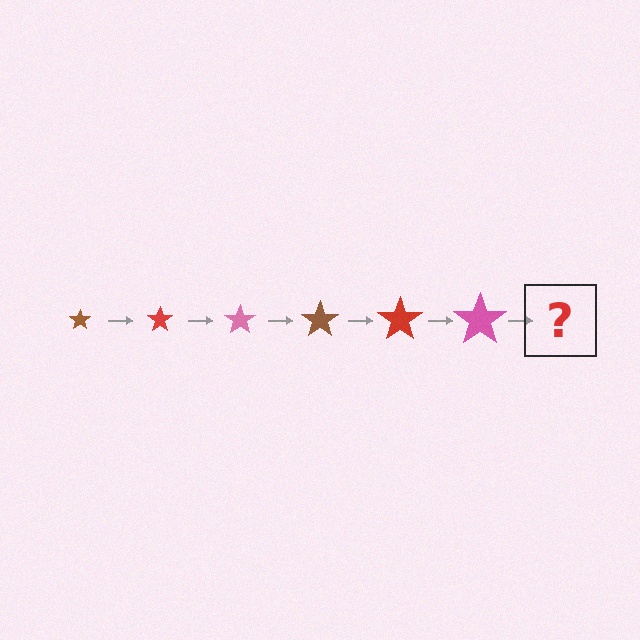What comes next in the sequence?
The next element should be a brown star, larger than the previous one.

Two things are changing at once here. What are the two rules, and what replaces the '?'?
The two rules are that the star grows larger each step and the color cycles through brown, red, and pink. The '?' should be a brown star, larger than the previous one.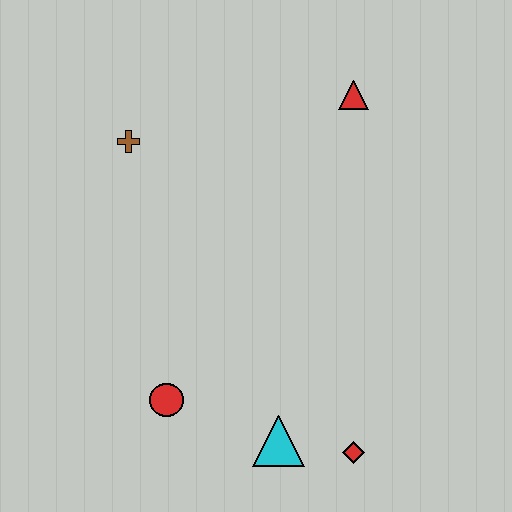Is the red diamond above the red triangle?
No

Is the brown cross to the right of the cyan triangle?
No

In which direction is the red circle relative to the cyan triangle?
The red circle is to the left of the cyan triangle.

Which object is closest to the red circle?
The cyan triangle is closest to the red circle.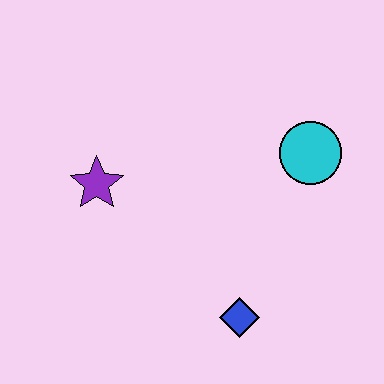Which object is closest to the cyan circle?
The blue diamond is closest to the cyan circle.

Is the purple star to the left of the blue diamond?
Yes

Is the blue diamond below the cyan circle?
Yes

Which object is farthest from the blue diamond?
The purple star is farthest from the blue diamond.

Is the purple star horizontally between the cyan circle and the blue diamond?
No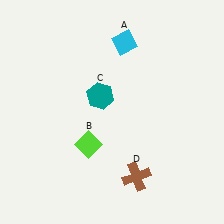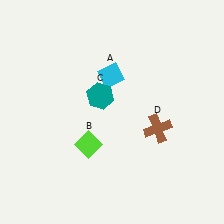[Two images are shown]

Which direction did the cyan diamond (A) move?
The cyan diamond (A) moved down.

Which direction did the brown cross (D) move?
The brown cross (D) moved up.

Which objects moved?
The objects that moved are: the cyan diamond (A), the brown cross (D).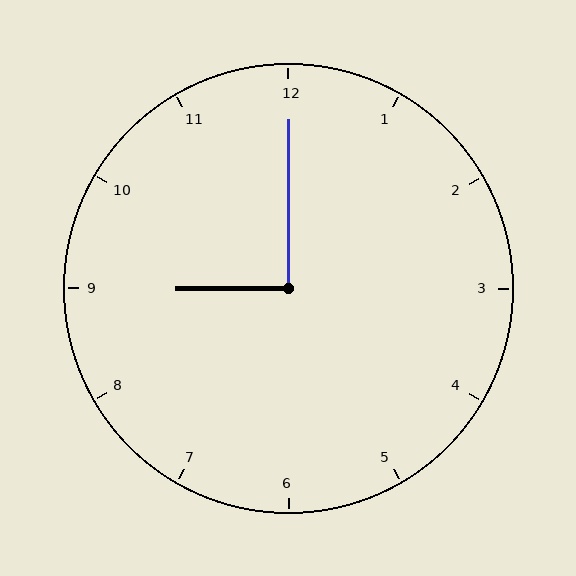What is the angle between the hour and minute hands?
Approximately 90 degrees.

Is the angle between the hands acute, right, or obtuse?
It is right.